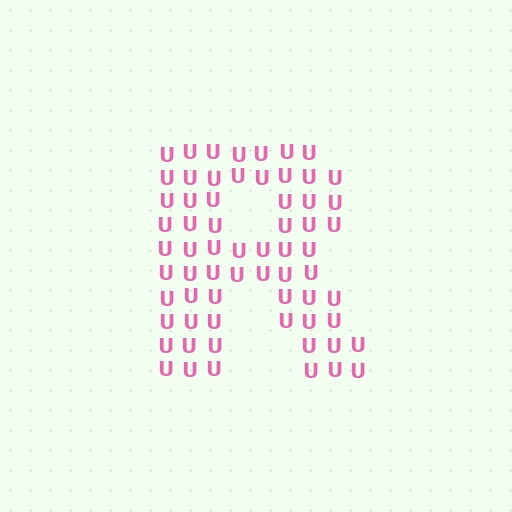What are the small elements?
The small elements are letter U's.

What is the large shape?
The large shape is the letter R.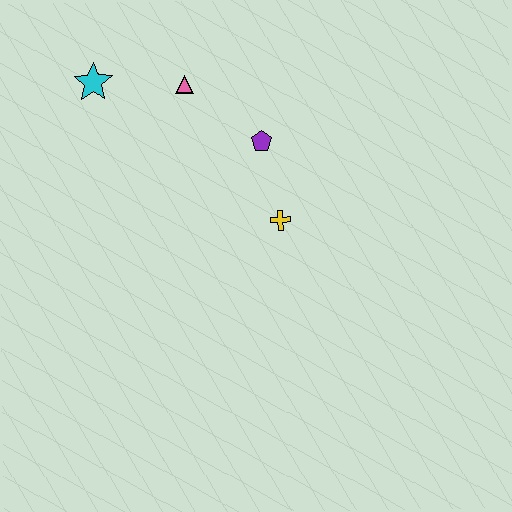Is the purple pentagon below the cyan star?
Yes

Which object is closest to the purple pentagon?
The yellow cross is closest to the purple pentagon.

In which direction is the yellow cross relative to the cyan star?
The yellow cross is to the right of the cyan star.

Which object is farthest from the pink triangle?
The yellow cross is farthest from the pink triangle.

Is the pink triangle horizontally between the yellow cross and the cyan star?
Yes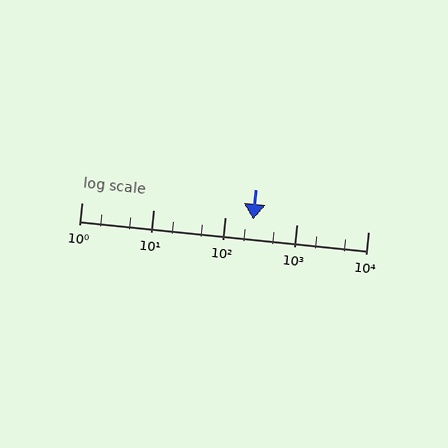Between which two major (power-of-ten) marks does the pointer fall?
The pointer is between 100 and 1000.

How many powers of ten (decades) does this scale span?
The scale spans 4 decades, from 1 to 10000.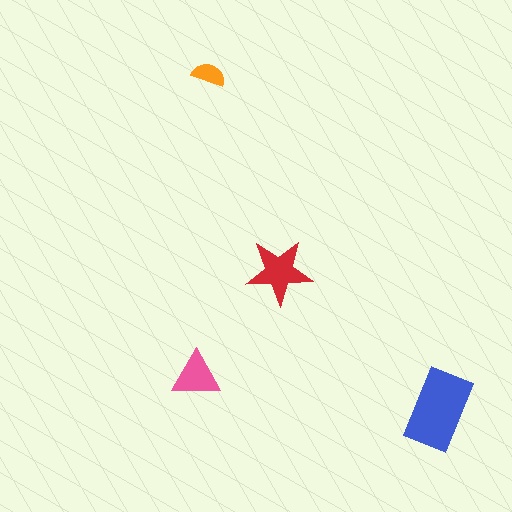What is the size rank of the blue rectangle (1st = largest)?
1st.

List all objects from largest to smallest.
The blue rectangle, the red star, the pink triangle, the orange semicircle.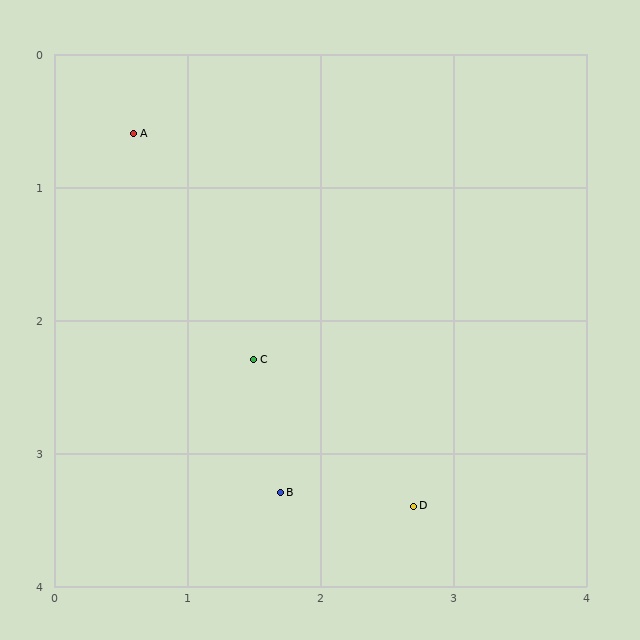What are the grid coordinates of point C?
Point C is at approximately (1.5, 2.3).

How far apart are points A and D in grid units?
Points A and D are about 3.5 grid units apart.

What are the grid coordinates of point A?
Point A is at approximately (0.6, 0.6).